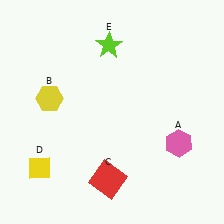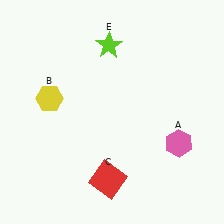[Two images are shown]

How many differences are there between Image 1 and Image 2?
There is 1 difference between the two images.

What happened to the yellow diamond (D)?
The yellow diamond (D) was removed in Image 2. It was in the bottom-left area of Image 1.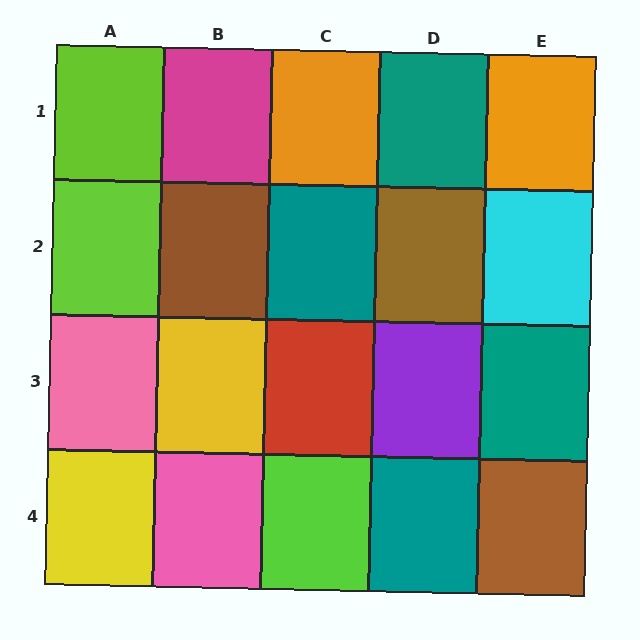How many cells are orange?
2 cells are orange.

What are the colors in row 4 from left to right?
Yellow, pink, lime, teal, brown.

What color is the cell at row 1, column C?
Orange.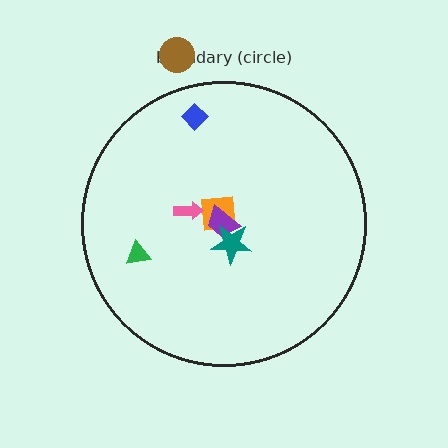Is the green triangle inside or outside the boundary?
Inside.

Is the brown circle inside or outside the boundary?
Outside.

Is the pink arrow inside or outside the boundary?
Inside.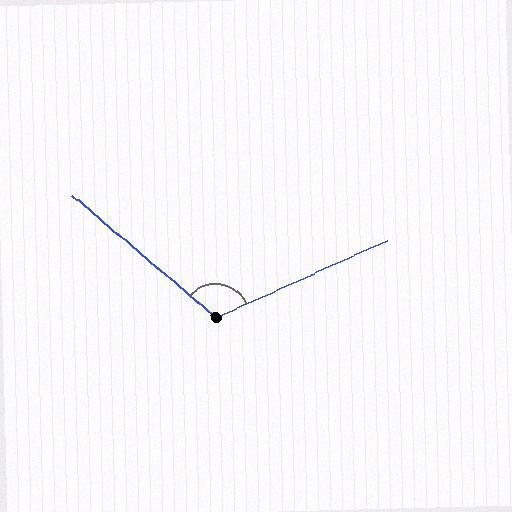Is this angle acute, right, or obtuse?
It is obtuse.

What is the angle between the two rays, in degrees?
Approximately 115 degrees.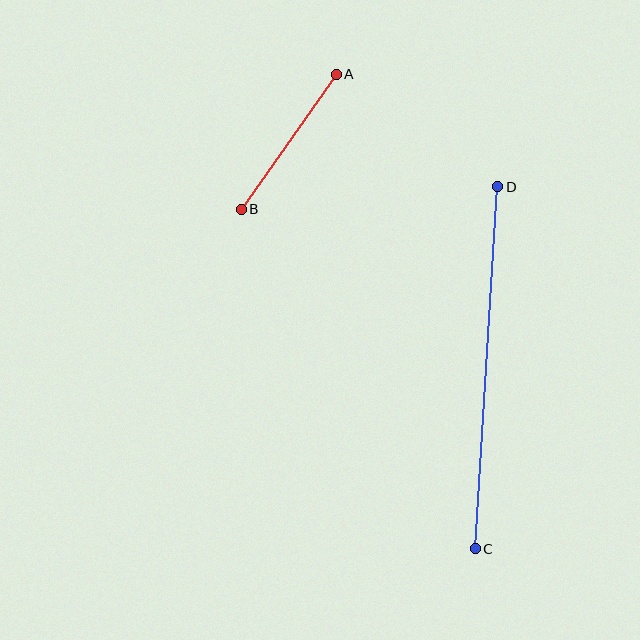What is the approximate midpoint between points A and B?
The midpoint is at approximately (289, 142) pixels.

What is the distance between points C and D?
The distance is approximately 363 pixels.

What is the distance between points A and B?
The distance is approximately 165 pixels.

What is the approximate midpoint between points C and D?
The midpoint is at approximately (486, 368) pixels.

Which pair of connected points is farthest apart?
Points C and D are farthest apart.